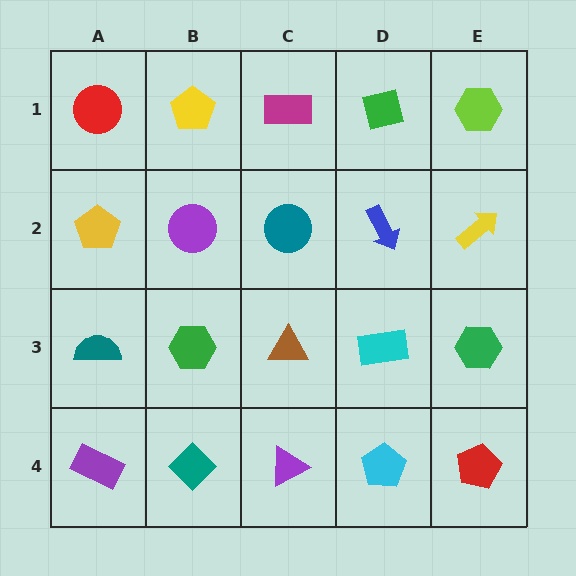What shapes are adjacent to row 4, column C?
A brown triangle (row 3, column C), a teal diamond (row 4, column B), a cyan pentagon (row 4, column D).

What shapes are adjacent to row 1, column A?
A yellow pentagon (row 2, column A), a yellow pentagon (row 1, column B).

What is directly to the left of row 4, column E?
A cyan pentagon.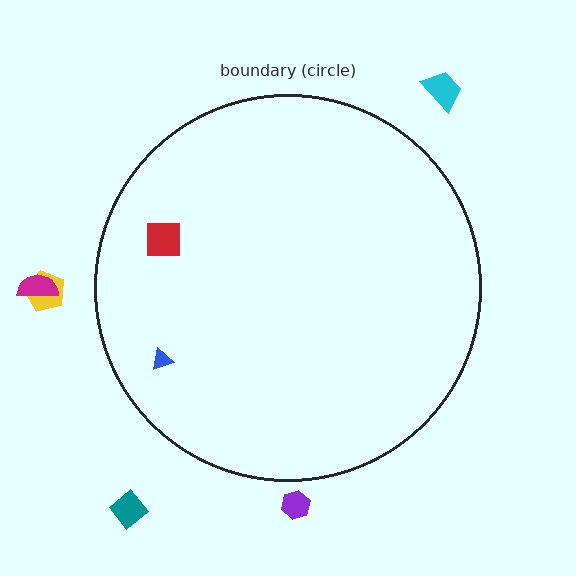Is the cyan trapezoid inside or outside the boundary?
Outside.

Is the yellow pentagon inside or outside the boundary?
Outside.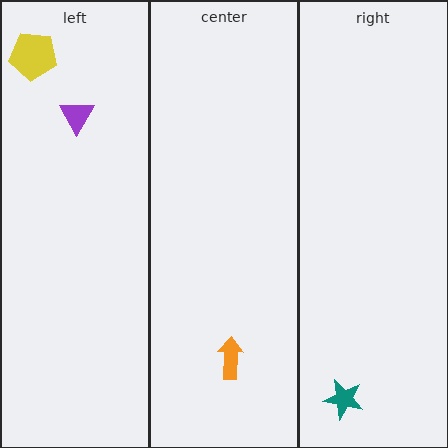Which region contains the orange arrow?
The center region.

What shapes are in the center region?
The orange arrow.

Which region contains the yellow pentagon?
The left region.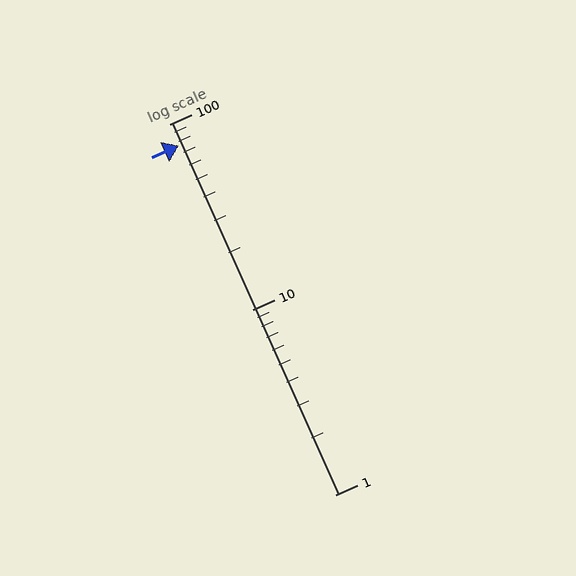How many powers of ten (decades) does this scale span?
The scale spans 2 decades, from 1 to 100.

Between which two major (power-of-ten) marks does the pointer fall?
The pointer is between 10 and 100.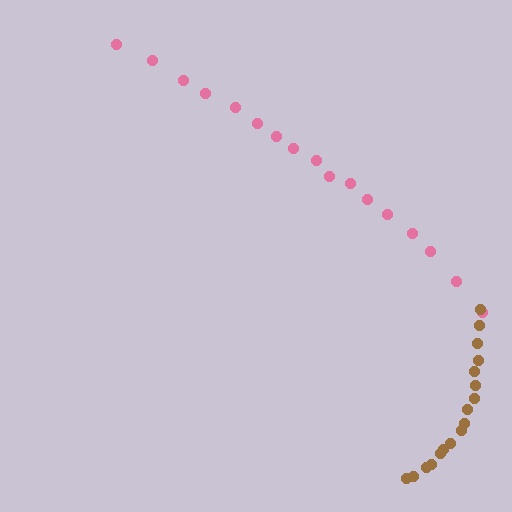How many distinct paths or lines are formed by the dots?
There are 2 distinct paths.